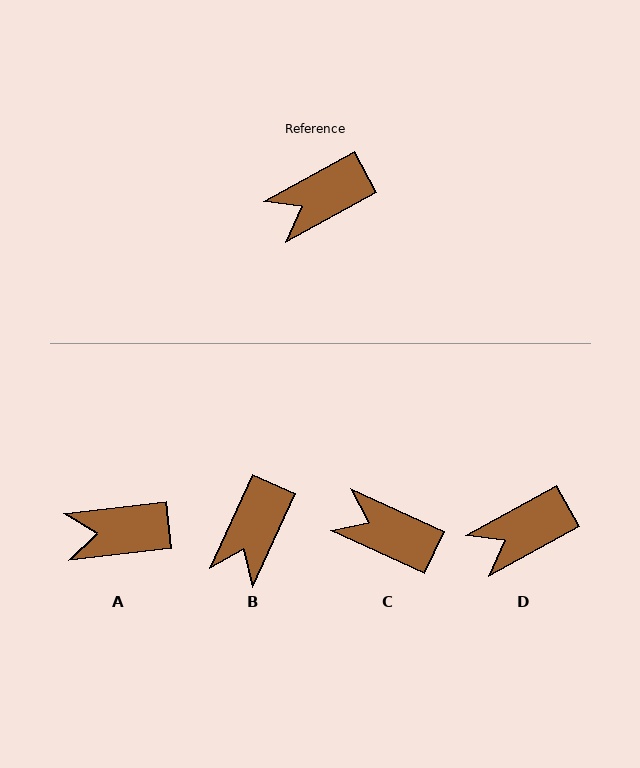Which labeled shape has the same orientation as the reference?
D.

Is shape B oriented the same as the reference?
No, it is off by about 37 degrees.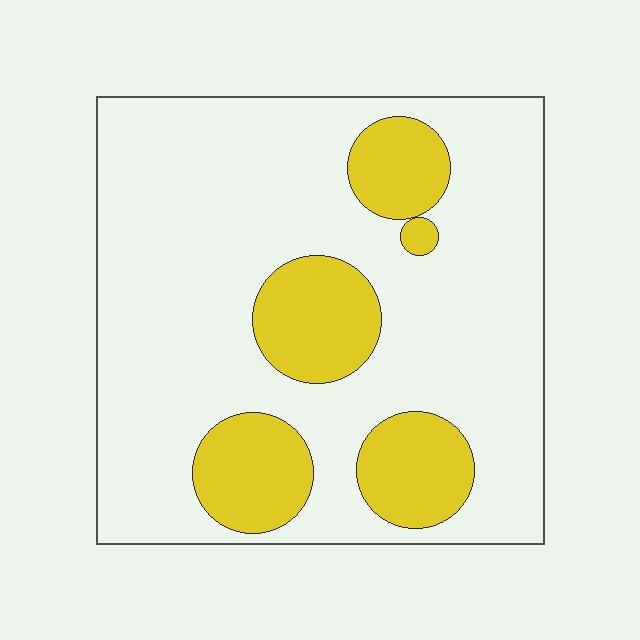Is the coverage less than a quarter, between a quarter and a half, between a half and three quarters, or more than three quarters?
Less than a quarter.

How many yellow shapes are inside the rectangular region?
5.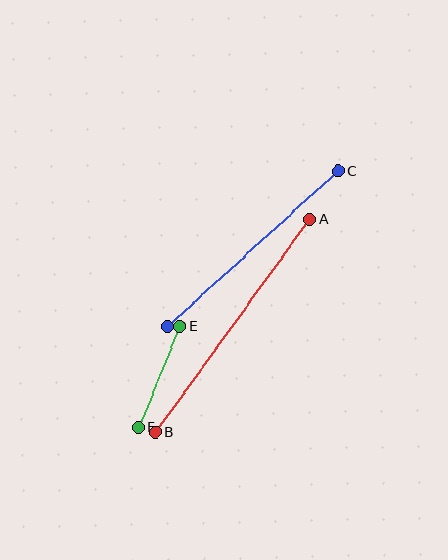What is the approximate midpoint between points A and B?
The midpoint is at approximately (233, 326) pixels.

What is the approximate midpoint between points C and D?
The midpoint is at approximately (253, 249) pixels.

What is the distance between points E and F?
The distance is approximately 109 pixels.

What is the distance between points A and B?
The distance is approximately 262 pixels.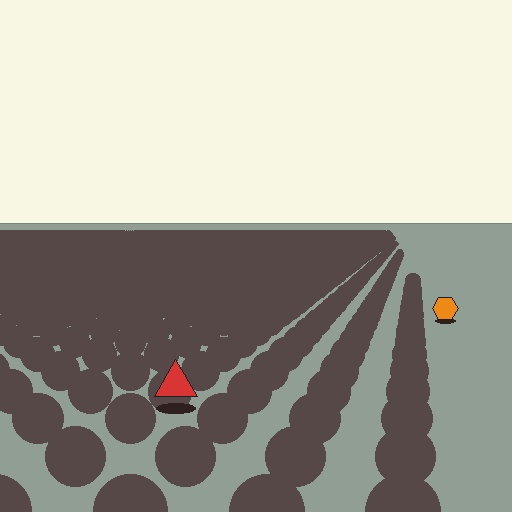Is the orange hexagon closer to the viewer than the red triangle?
No. The red triangle is closer — you can tell from the texture gradient: the ground texture is coarser near it.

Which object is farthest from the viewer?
The orange hexagon is farthest from the viewer. It appears smaller and the ground texture around it is denser.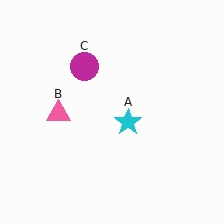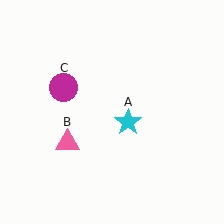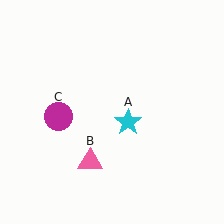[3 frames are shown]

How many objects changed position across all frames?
2 objects changed position: pink triangle (object B), magenta circle (object C).